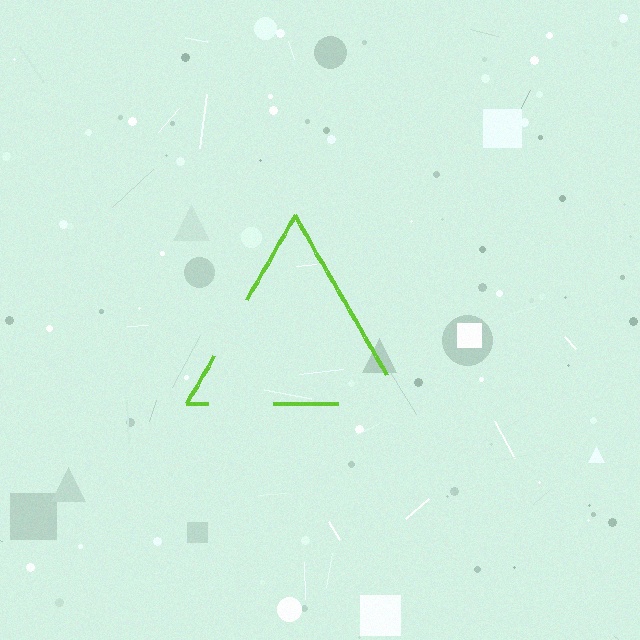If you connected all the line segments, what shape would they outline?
They would outline a triangle.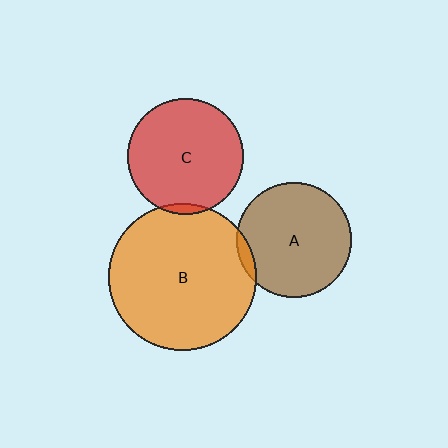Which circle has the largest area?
Circle B (orange).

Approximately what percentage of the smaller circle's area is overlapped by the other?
Approximately 5%.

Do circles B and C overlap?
Yes.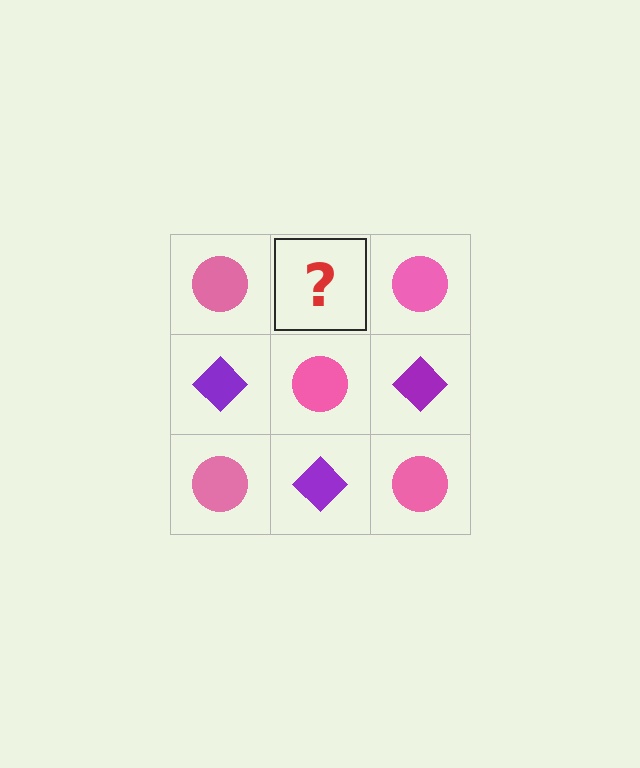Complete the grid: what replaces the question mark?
The question mark should be replaced with a purple diamond.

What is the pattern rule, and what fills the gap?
The rule is that it alternates pink circle and purple diamond in a checkerboard pattern. The gap should be filled with a purple diamond.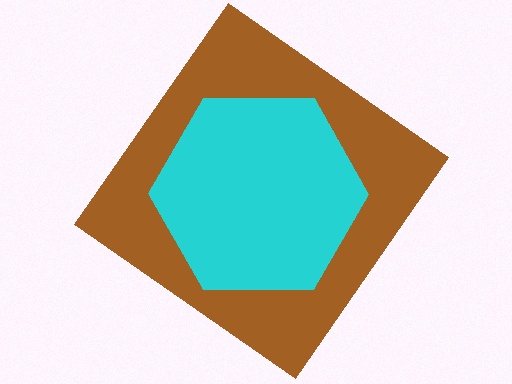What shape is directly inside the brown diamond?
The cyan hexagon.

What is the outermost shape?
The brown diamond.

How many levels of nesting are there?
2.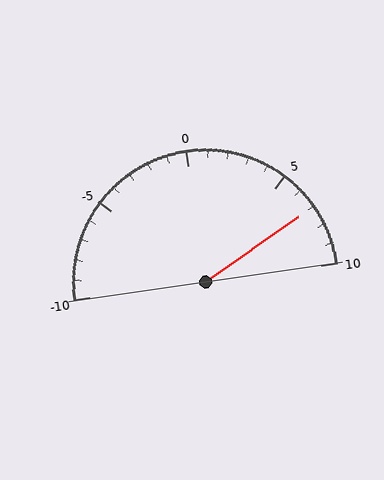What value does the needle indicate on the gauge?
The needle indicates approximately 7.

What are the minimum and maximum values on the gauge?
The gauge ranges from -10 to 10.